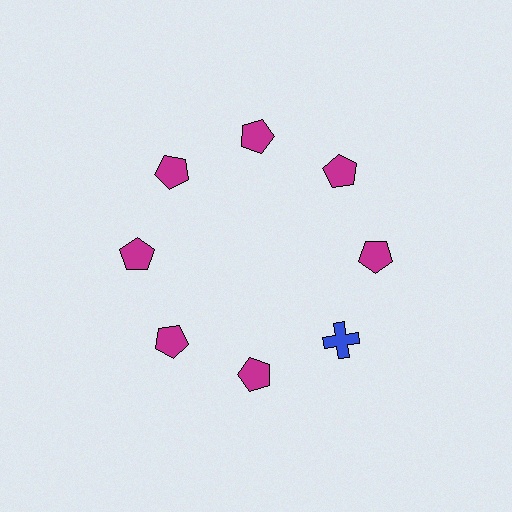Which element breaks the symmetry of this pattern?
The blue cross at roughly the 4 o'clock position breaks the symmetry. All other shapes are magenta pentagons.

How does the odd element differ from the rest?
It differs in both color (blue instead of magenta) and shape (cross instead of pentagon).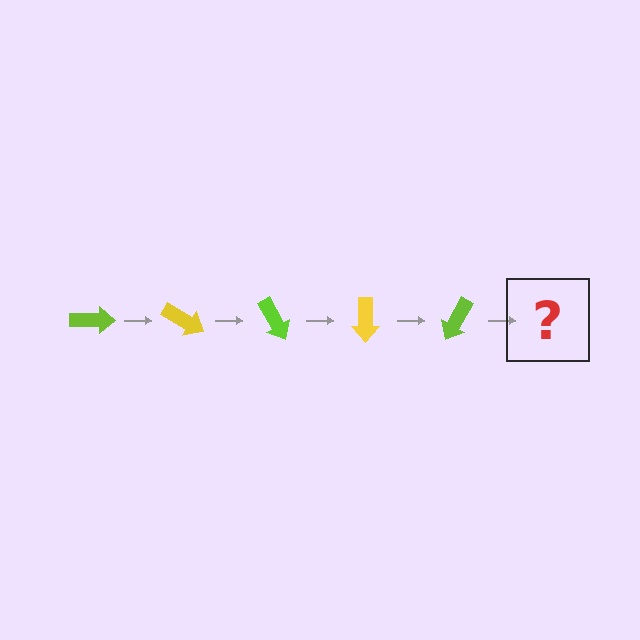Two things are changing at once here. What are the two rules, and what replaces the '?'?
The two rules are that it rotates 30 degrees each step and the color cycles through lime and yellow. The '?' should be a yellow arrow, rotated 150 degrees from the start.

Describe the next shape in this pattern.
It should be a yellow arrow, rotated 150 degrees from the start.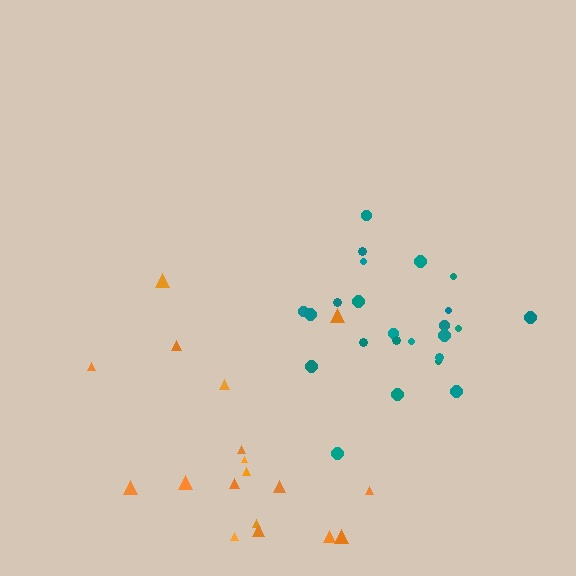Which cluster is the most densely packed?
Teal.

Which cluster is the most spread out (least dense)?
Orange.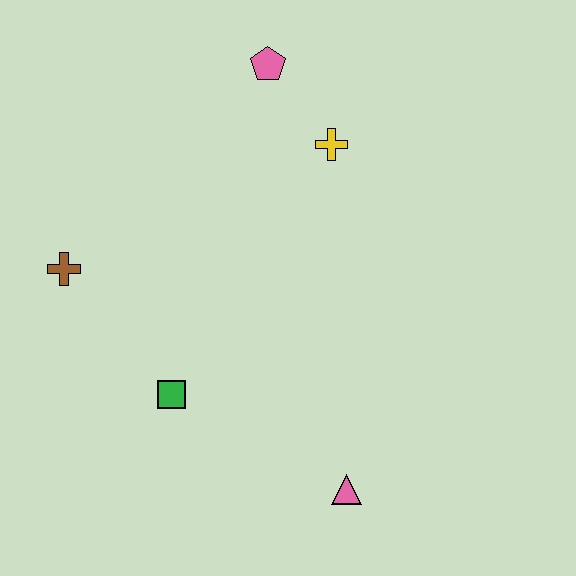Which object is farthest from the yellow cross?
The pink triangle is farthest from the yellow cross.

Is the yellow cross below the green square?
No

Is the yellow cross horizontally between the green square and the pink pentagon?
No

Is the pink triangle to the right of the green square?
Yes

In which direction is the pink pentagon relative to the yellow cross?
The pink pentagon is above the yellow cross.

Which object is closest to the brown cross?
The green square is closest to the brown cross.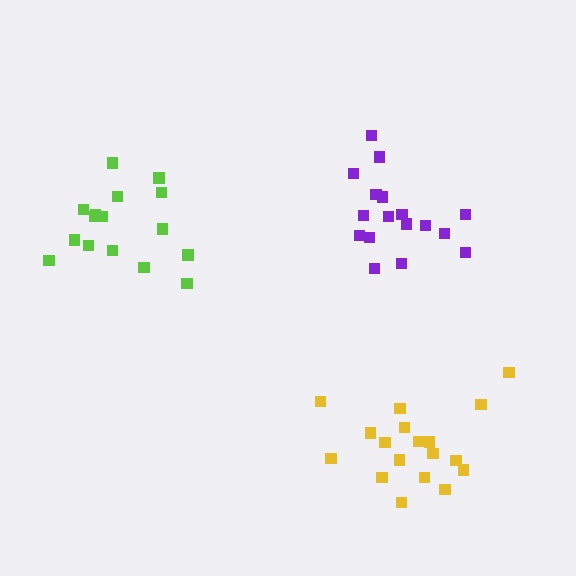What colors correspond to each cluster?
The clusters are colored: lime, yellow, purple.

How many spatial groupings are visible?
There are 3 spatial groupings.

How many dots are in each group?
Group 1: 16 dots, Group 2: 18 dots, Group 3: 17 dots (51 total).